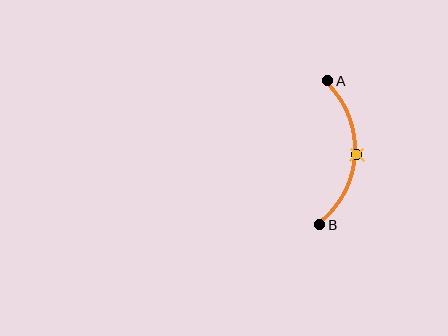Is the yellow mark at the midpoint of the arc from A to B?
Yes. The yellow mark lies on the arc at equal arc-length from both A and B — it is the arc midpoint.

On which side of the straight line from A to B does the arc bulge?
The arc bulges to the right of the straight line connecting A and B.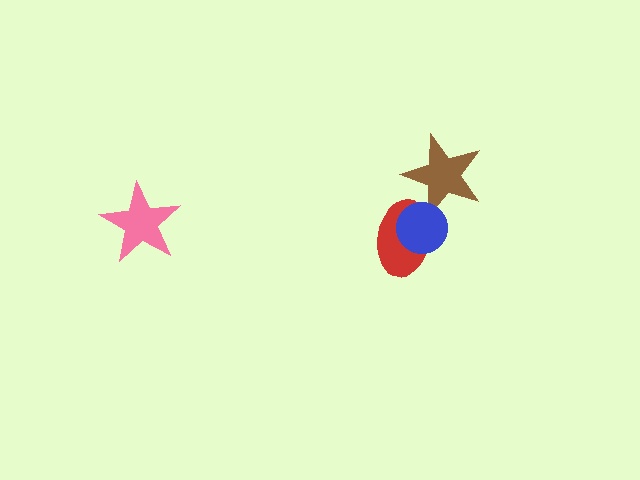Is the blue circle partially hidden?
No, no other shape covers it.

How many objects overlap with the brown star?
2 objects overlap with the brown star.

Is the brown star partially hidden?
Yes, it is partially covered by another shape.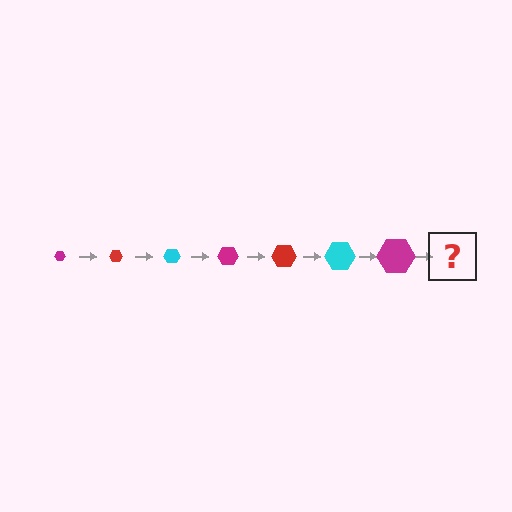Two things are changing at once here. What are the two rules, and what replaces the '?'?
The two rules are that the hexagon grows larger each step and the color cycles through magenta, red, and cyan. The '?' should be a red hexagon, larger than the previous one.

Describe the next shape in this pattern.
It should be a red hexagon, larger than the previous one.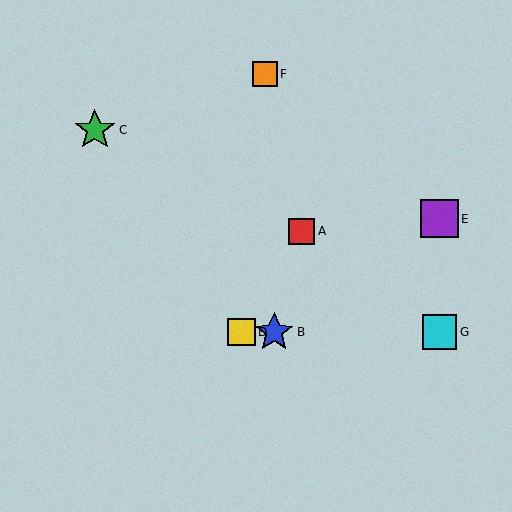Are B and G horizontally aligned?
Yes, both are at y≈332.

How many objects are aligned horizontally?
3 objects (B, D, G) are aligned horizontally.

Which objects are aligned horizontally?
Objects B, D, G are aligned horizontally.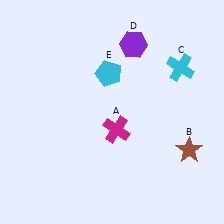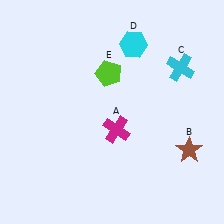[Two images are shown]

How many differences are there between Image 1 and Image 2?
There are 2 differences between the two images.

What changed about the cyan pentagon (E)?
In Image 1, E is cyan. In Image 2, it changed to lime.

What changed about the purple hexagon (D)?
In Image 1, D is purple. In Image 2, it changed to cyan.